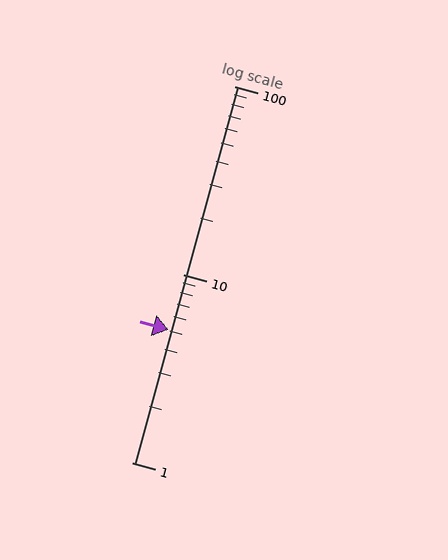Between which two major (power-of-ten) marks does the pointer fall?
The pointer is between 1 and 10.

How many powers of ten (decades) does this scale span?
The scale spans 2 decades, from 1 to 100.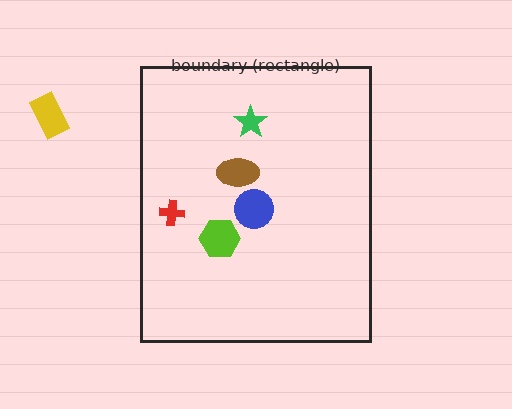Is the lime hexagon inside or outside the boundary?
Inside.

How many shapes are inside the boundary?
5 inside, 1 outside.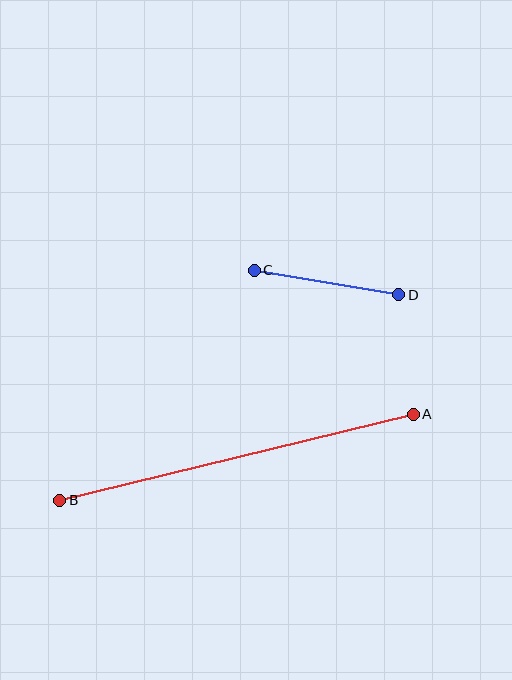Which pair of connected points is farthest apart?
Points A and B are farthest apart.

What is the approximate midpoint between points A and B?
The midpoint is at approximately (236, 457) pixels.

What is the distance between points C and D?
The distance is approximately 147 pixels.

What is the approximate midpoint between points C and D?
The midpoint is at approximately (327, 283) pixels.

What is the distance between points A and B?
The distance is approximately 364 pixels.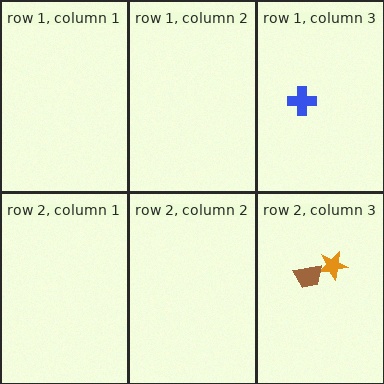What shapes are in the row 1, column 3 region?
The blue cross.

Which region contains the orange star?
The row 2, column 3 region.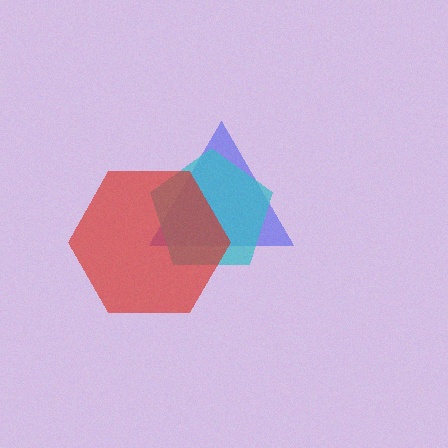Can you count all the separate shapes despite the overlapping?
Yes, there are 3 separate shapes.